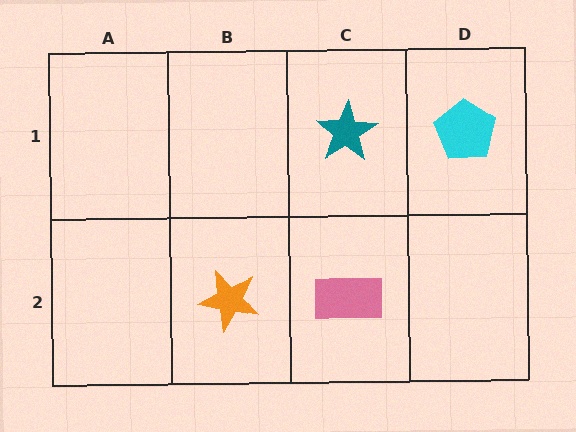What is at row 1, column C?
A teal star.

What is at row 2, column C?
A pink rectangle.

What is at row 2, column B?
An orange star.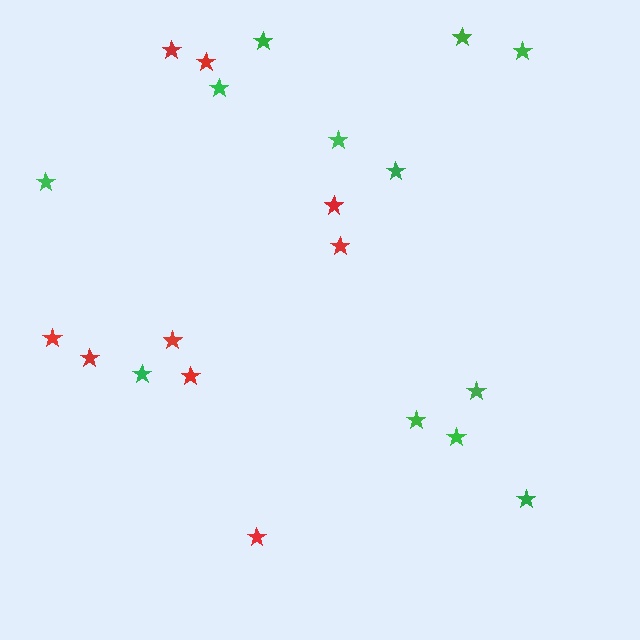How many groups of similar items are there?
There are 2 groups: one group of red stars (9) and one group of green stars (12).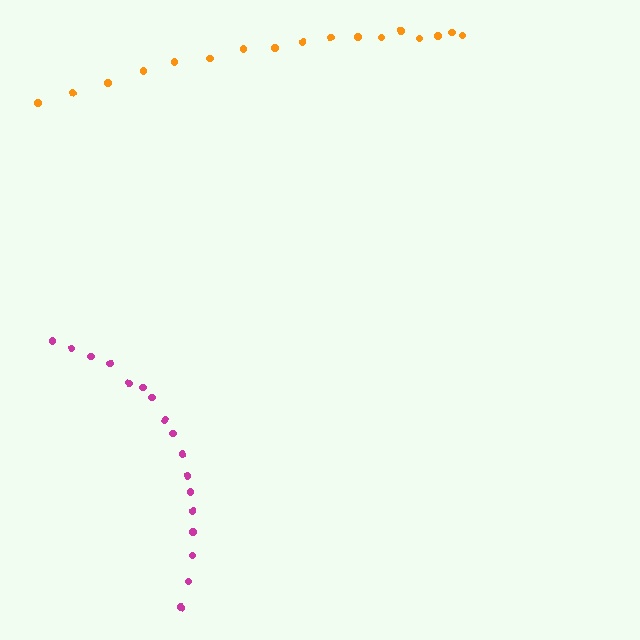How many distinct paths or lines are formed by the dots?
There are 2 distinct paths.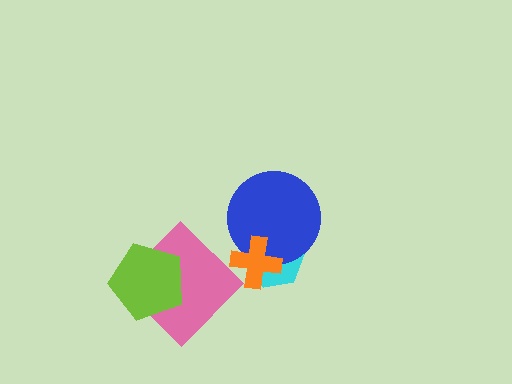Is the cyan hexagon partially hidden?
Yes, it is partially covered by another shape.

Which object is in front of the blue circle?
The orange cross is in front of the blue circle.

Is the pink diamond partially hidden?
Yes, it is partially covered by another shape.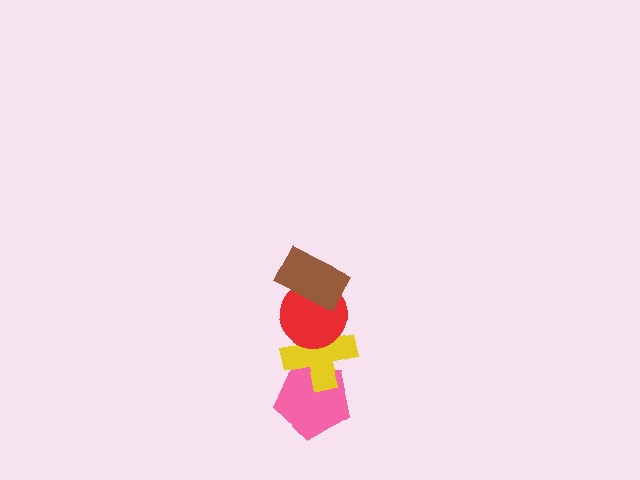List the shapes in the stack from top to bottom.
From top to bottom: the brown rectangle, the red circle, the yellow cross, the pink pentagon.